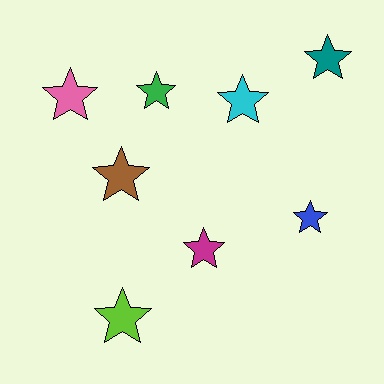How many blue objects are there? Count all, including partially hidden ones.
There is 1 blue object.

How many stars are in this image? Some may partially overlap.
There are 8 stars.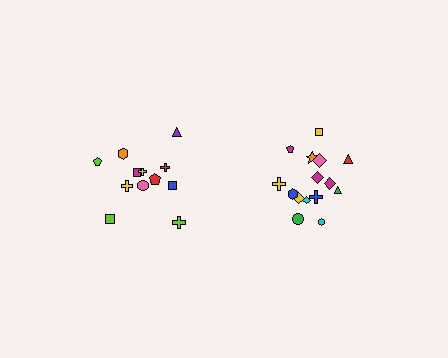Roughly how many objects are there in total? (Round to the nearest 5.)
Roughly 25 objects in total.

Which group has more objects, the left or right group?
The right group.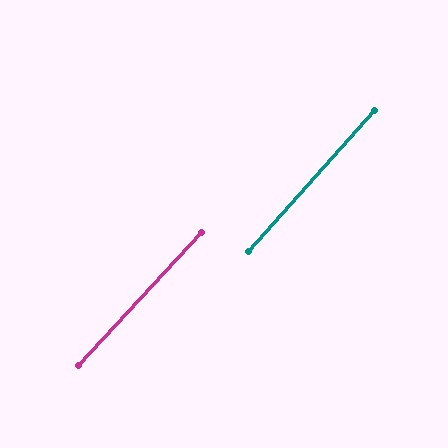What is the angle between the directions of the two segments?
Approximately 1 degree.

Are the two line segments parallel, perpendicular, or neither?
Parallel — their directions differ by only 0.7°.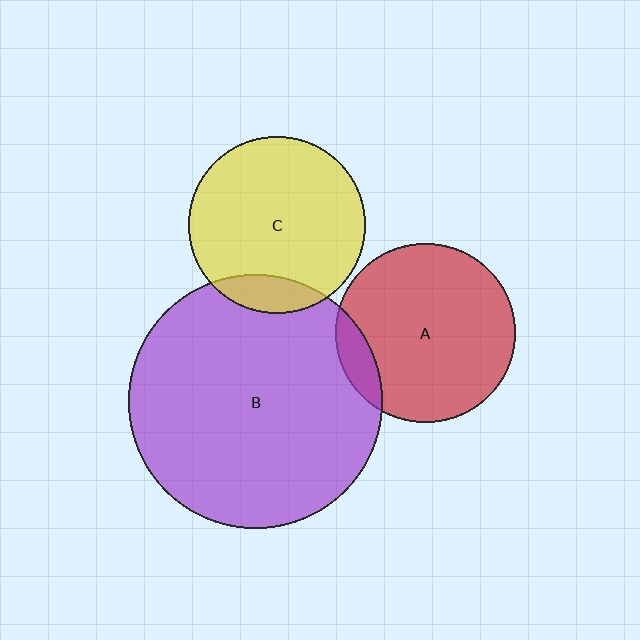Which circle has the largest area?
Circle B (purple).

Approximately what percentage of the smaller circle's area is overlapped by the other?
Approximately 10%.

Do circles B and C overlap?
Yes.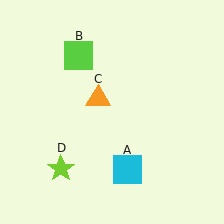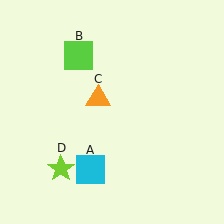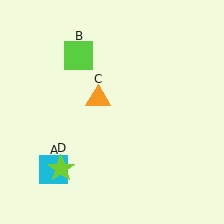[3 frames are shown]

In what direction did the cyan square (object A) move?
The cyan square (object A) moved left.